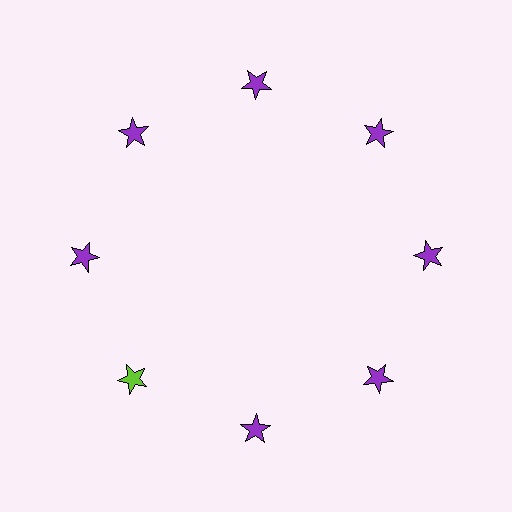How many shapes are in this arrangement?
There are 8 shapes arranged in a ring pattern.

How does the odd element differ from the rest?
It has a different color: lime instead of purple.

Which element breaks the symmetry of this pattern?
The lime star at roughly the 8 o'clock position breaks the symmetry. All other shapes are purple stars.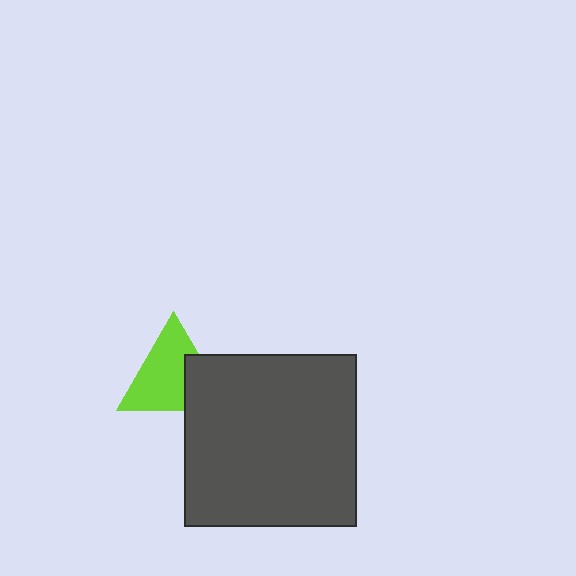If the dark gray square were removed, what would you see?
You would see the complete lime triangle.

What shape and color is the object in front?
The object in front is a dark gray square.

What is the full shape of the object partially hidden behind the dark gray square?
The partially hidden object is a lime triangle.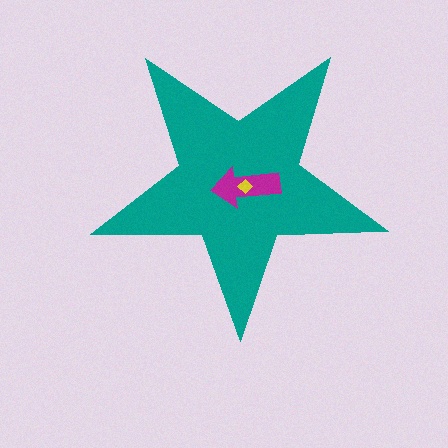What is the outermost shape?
The teal star.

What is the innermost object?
The yellow diamond.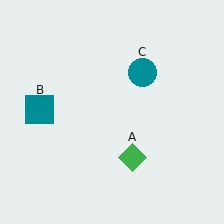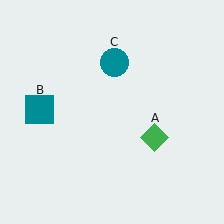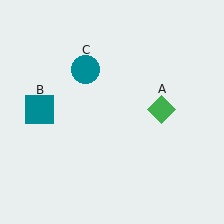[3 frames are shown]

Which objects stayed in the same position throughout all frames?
Teal square (object B) remained stationary.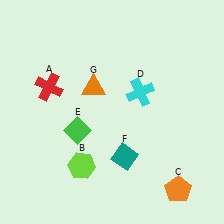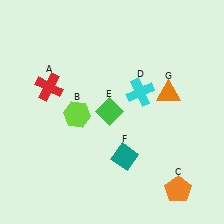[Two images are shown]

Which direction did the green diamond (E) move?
The green diamond (E) moved right.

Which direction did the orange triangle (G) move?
The orange triangle (G) moved right.